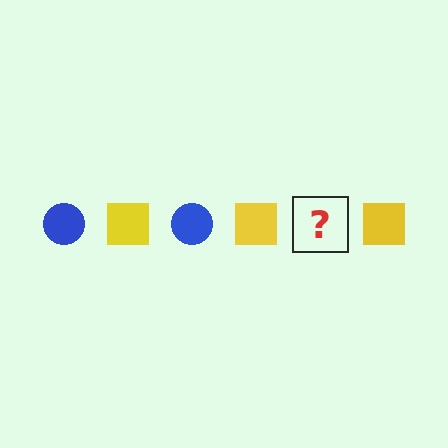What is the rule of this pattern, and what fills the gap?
The rule is that the pattern alternates between blue circle and yellow square. The gap should be filled with a blue circle.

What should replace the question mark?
The question mark should be replaced with a blue circle.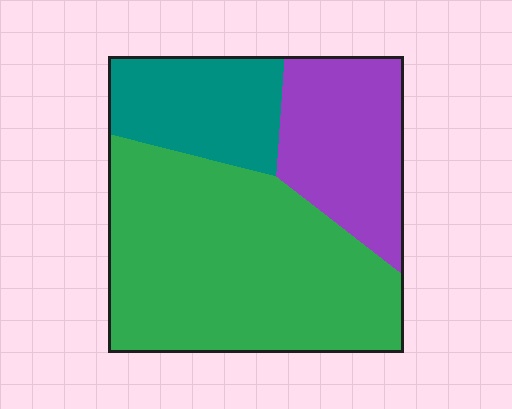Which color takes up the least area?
Teal, at roughly 20%.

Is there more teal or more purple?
Purple.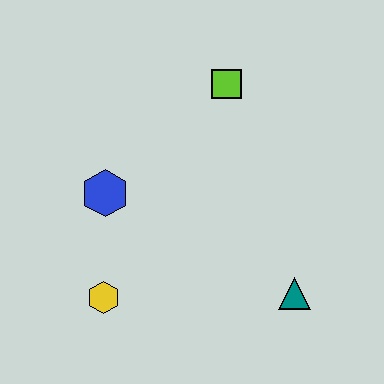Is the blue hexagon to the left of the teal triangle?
Yes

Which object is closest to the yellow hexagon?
The blue hexagon is closest to the yellow hexagon.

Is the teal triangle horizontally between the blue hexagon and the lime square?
No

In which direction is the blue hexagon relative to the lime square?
The blue hexagon is to the left of the lime square.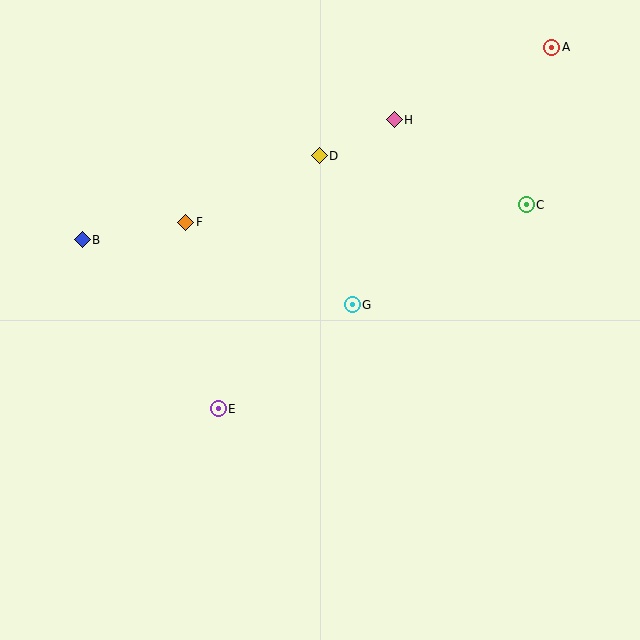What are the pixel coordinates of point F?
Point F is at (186, 222).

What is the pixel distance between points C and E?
The distance between C and E is 370 pixels.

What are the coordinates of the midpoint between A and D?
The midpoint between A and D is at (435, 101).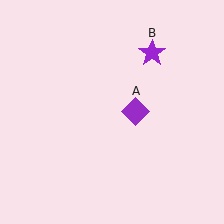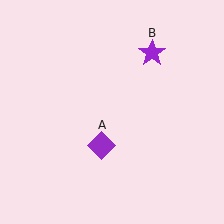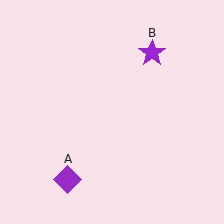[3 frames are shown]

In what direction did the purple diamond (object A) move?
The purple diamond (object A) moved down and to the left.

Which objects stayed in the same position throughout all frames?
Purple star (object B) remained stationary.